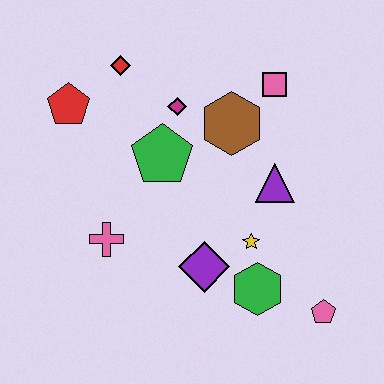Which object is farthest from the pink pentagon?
The red pentagon is farthest from the pink pentagon.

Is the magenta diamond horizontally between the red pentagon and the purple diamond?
Yes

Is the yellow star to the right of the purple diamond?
Yes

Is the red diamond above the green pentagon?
Yes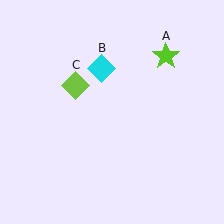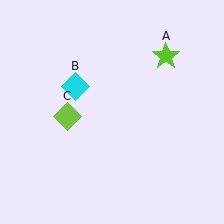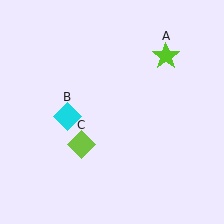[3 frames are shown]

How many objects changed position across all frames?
2 objects changed position: cyan diamond (object B), lime diamond (object C).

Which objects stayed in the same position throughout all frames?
Lime star (object A) remained stationary.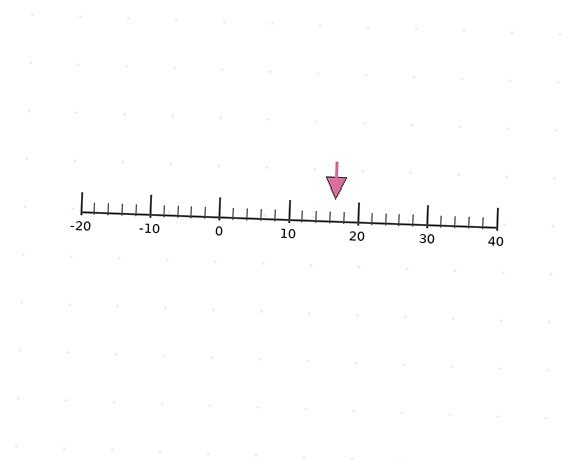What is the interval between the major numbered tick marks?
The major tick marks are spaced 10 units apart.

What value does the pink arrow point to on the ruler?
The pink arrow points to approximately 17.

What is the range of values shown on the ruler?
The ruler shows values from -20 to 40.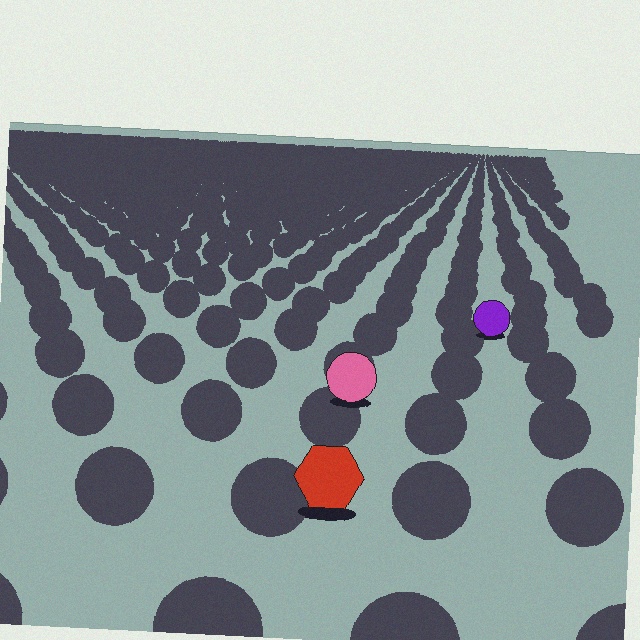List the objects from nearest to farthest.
From nearest to farthest: the red hexagon, the pink circle, the purple circle.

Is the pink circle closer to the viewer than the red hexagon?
No. The red hexagon is closer — you can tell from the texture gradient: the ground texture is coarser near it.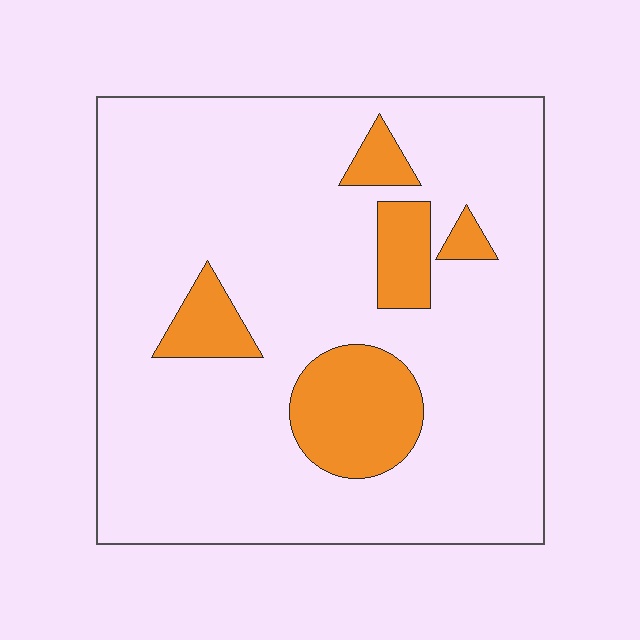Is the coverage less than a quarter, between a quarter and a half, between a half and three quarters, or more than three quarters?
Less than a quarter.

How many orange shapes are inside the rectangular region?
5.